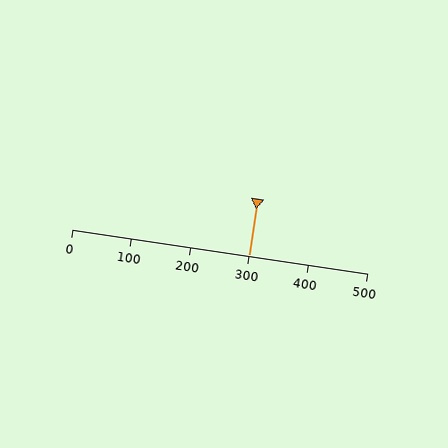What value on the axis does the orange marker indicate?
The marker indicates approximately 300.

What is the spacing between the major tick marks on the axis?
The major ticks are spaced 100 apart.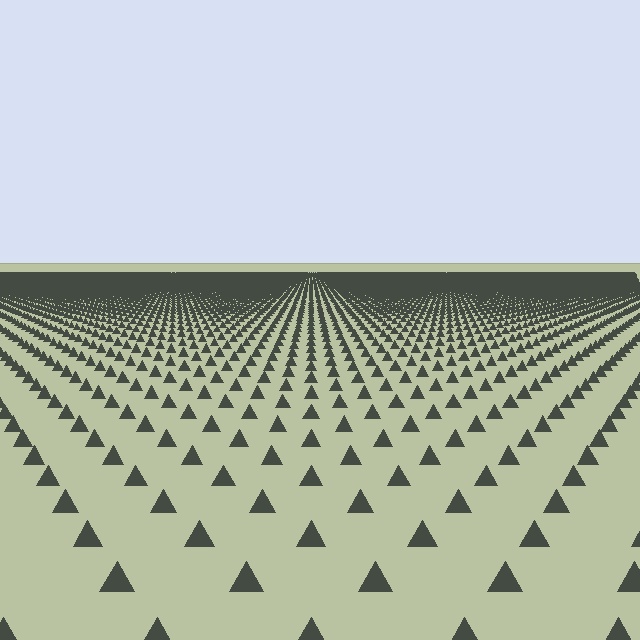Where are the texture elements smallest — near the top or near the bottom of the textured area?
Near the top.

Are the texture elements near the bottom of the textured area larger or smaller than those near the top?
Larger. Near the bottom, elements are closer to the viewer and appear at a bigger on-screen size.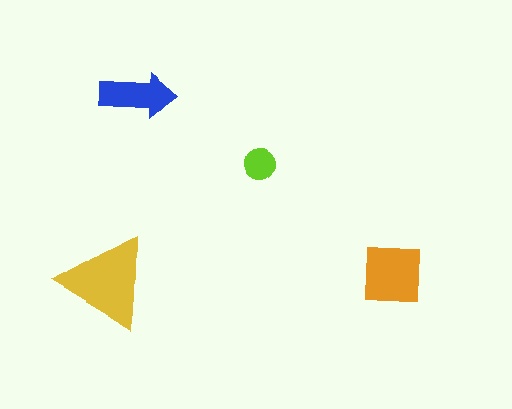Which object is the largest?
The yellow triangle.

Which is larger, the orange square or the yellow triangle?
The yellow triangle.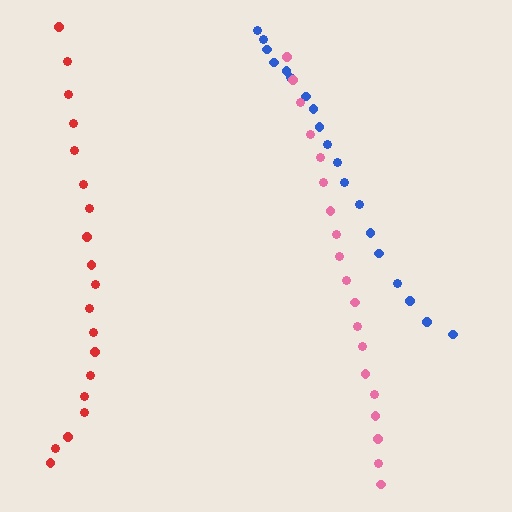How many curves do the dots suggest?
There are 3 distinct paths.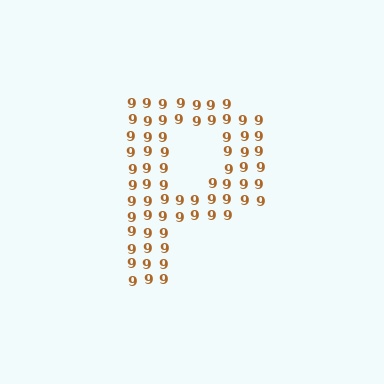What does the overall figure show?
The overall figure shows the letter P.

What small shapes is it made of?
It is made of small digit 9's.